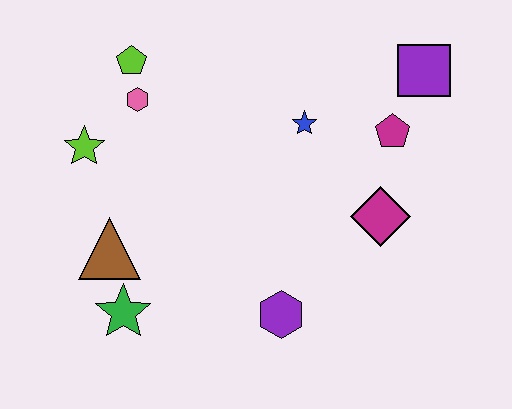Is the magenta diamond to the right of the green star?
Yes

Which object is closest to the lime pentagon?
The pink hexagon is closest to the lime pentagon.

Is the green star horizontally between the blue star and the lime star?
Yes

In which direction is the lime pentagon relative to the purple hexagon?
The lime pentagon is above the purple hexagon.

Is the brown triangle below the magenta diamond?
Yes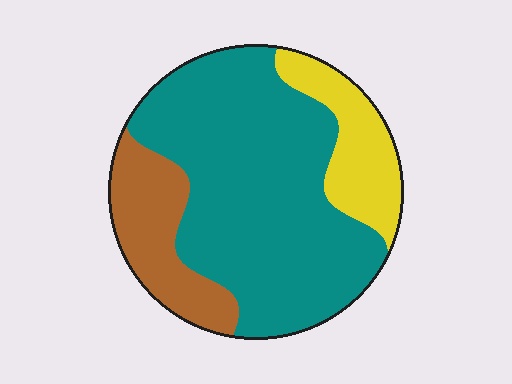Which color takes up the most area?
Teal, at roughly 65%.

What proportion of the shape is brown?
Brown covers about 20% of the shape.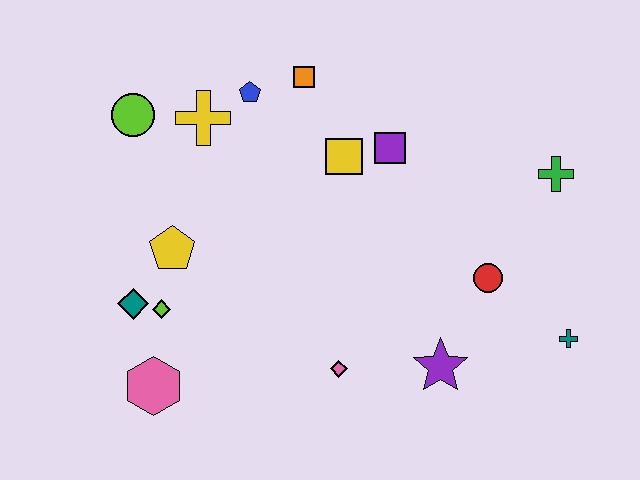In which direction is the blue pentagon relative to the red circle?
The blue pentagon is to the left of the red circle.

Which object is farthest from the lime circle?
The teal cross is farthest from the lime circle.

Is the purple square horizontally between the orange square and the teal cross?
Yes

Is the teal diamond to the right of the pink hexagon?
No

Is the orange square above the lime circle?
Yes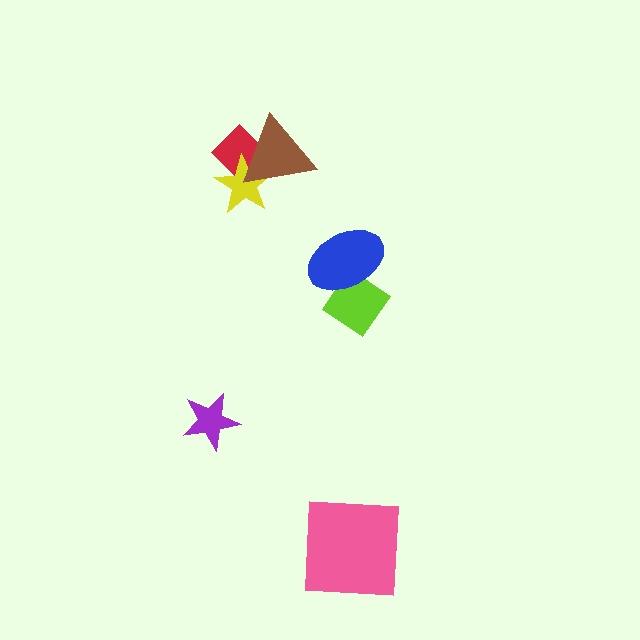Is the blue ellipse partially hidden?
No, no other shape covers it.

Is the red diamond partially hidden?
Yes, it is partially covered by another shape.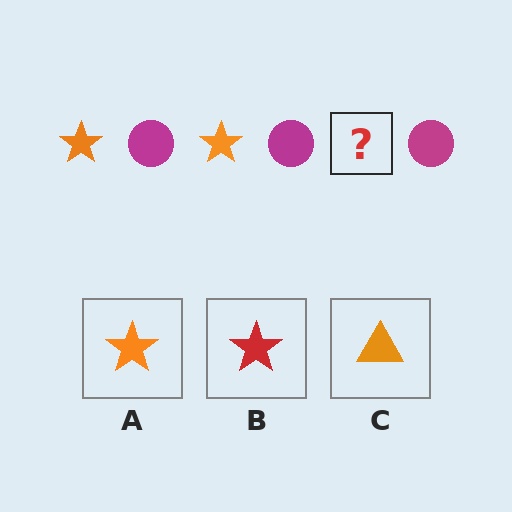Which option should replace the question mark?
Option A.